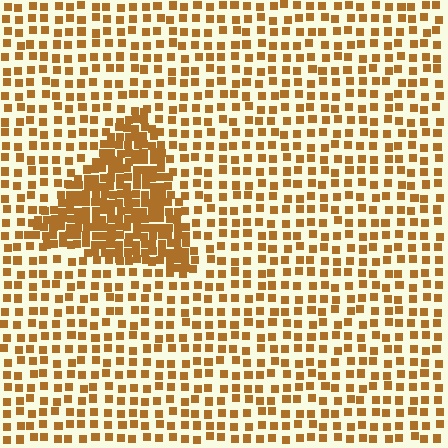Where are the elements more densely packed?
The elements are more densely packed inside the triangle boundary.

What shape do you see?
I see a triangle.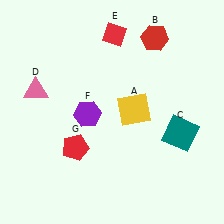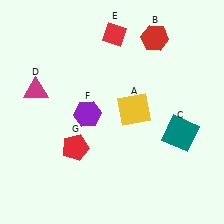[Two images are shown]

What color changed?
The triangle (D) changed from pink in Image 1 to magenta in Image 2.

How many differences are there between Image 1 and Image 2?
There is 1 difference between the two images.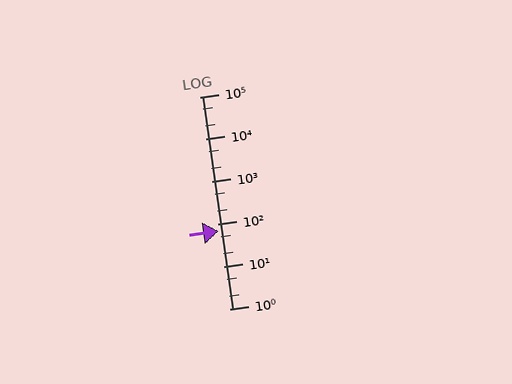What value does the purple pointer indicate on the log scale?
The pointer indicates approximately 68.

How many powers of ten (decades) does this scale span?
The scale spans 5 decades, from 1 to 100000.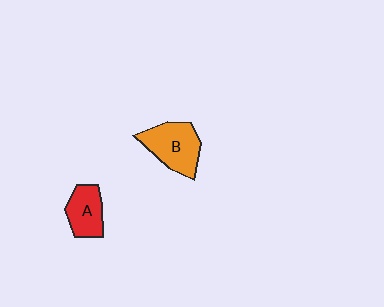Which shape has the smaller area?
Shape A (red).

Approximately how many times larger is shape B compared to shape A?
Approximately 1.4 times.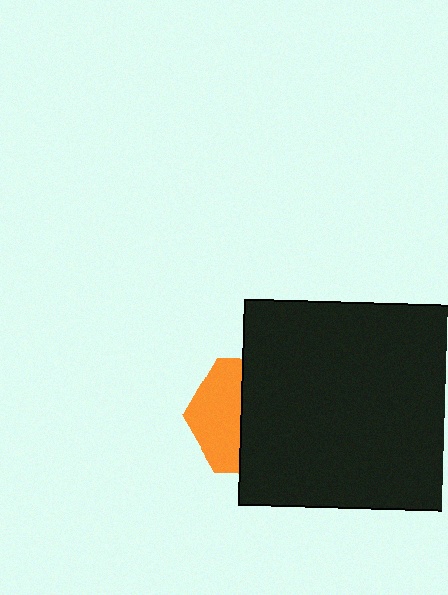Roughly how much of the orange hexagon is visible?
A small part of it is visible (roughly 41%).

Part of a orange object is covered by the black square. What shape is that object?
It is a hexagon.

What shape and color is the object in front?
The object in front is a black square.